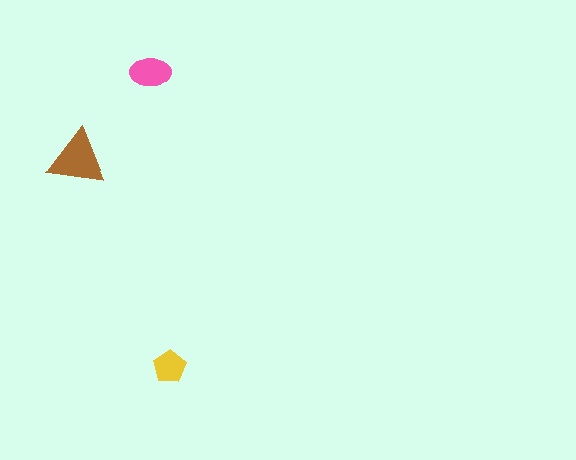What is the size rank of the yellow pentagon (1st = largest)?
3rd.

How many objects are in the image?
There are 3 objects in the image.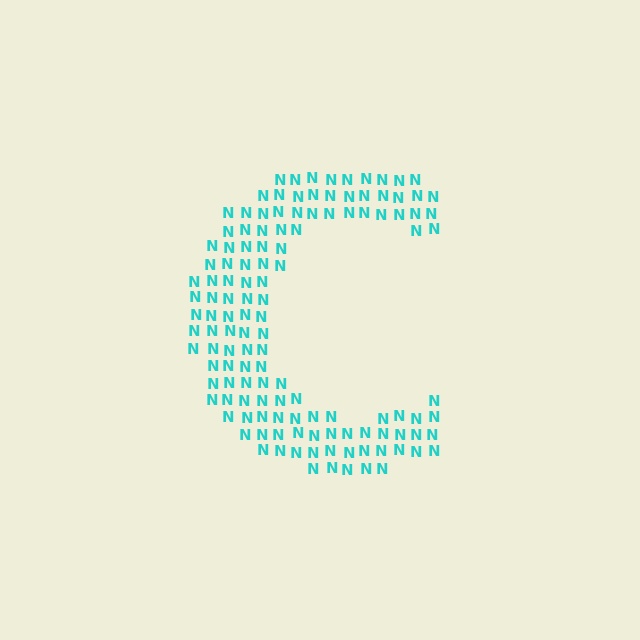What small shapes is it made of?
It is made of small letter N's.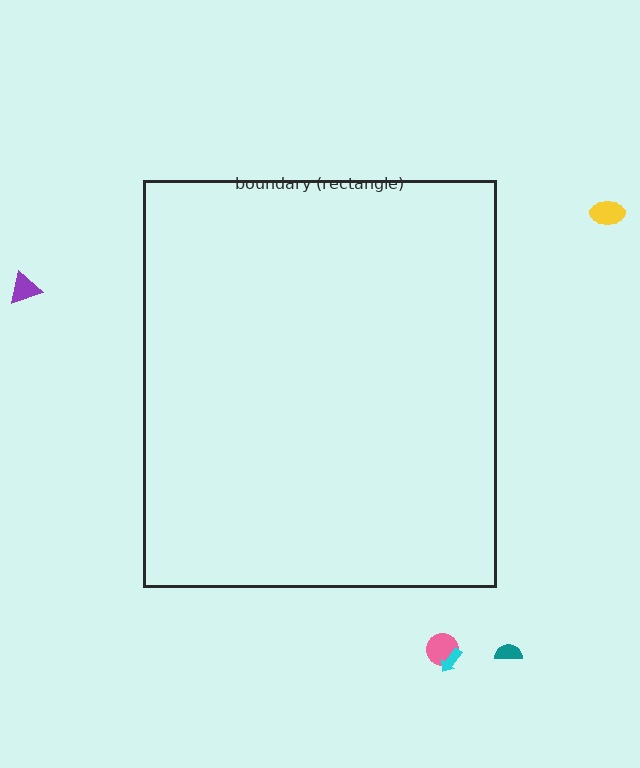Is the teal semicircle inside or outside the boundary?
Outside.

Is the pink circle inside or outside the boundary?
Outside.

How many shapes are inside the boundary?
0 inside, 5 outside.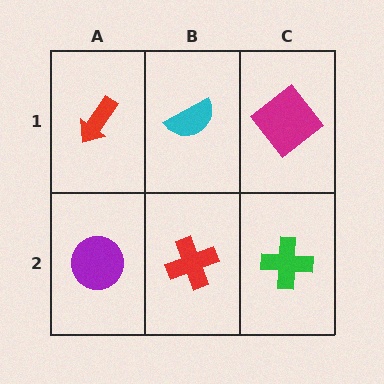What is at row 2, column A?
A purple circle.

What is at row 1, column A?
A red arrow.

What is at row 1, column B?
A cyan semicircle.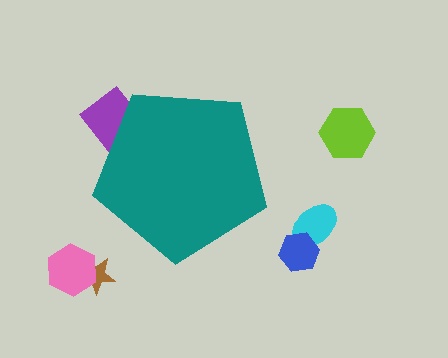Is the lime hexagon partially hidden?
No, the lime hexagon is fully visible.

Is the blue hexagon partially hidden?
No, the blue hexagon is fully visible.